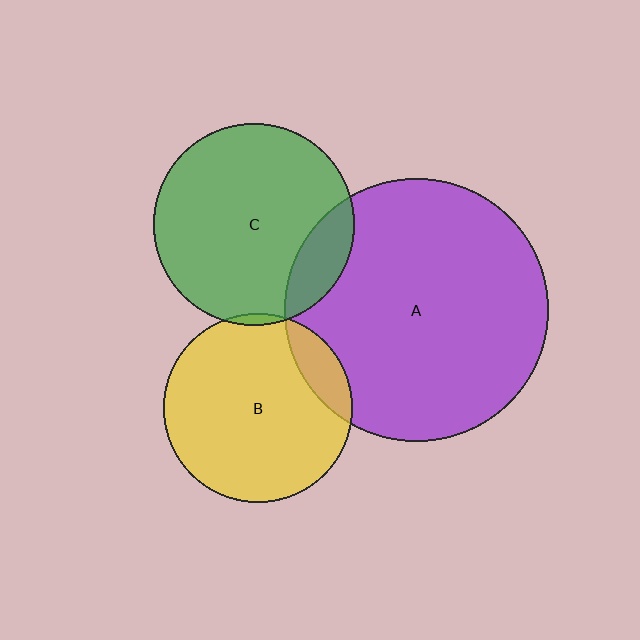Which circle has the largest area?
Circle A (purple).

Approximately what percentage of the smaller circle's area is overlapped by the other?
Approximately 15%.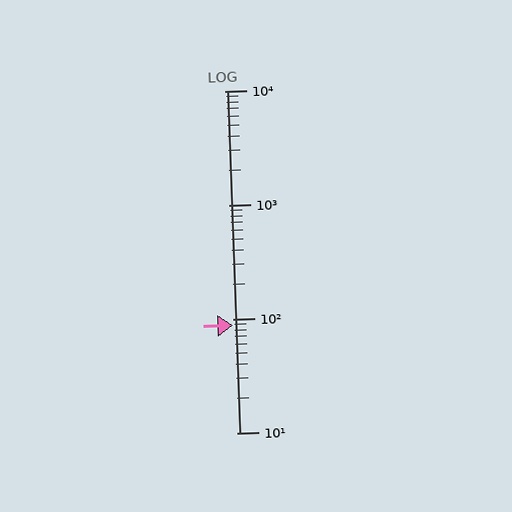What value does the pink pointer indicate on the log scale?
The pointer indicates approximately 87.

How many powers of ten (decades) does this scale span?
The scale spans 3 decades, from 10 to 10000.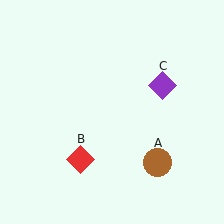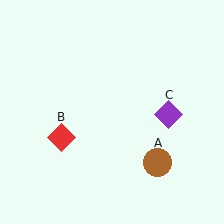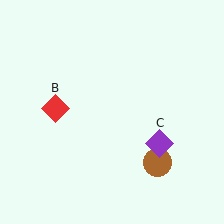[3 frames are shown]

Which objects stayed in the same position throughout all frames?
Brown circle (object A) remained stationary.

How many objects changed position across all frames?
2 objects changed position: red diamond (object B), purple diamond (object C).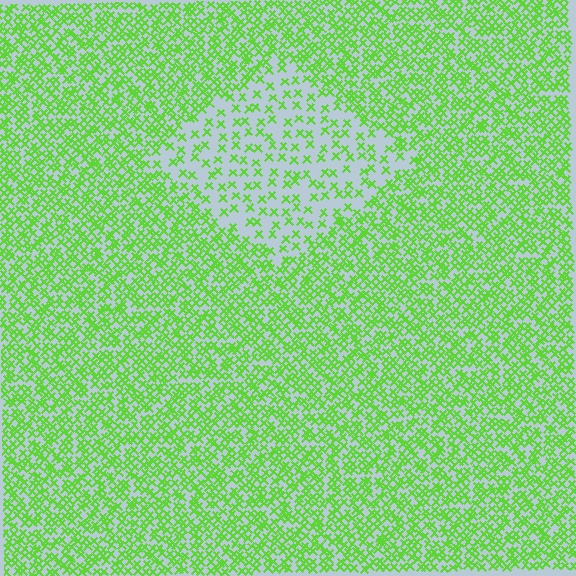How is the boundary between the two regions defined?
The boundary is defined by a change in element density (approximately 2.5x ratio). All elements are the same color, size, and shape.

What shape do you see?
I see a diamond.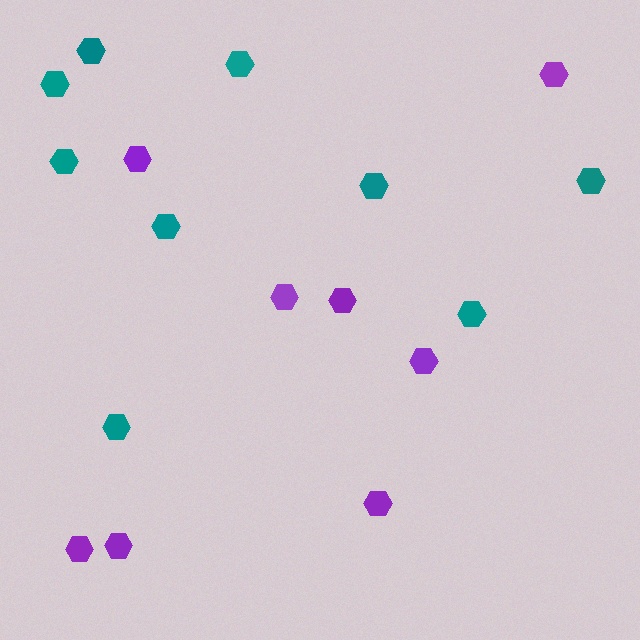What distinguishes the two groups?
There are 2 groups: one group of purple hexagons (8) and one group of teal hexagons (9).